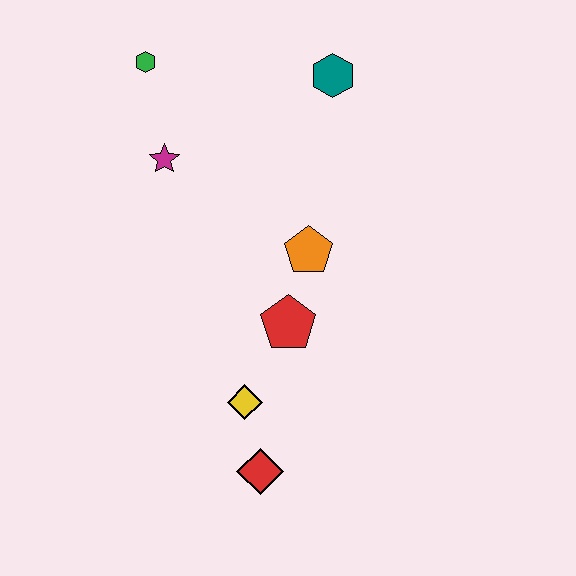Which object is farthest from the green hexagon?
The red diamond is farthest from the green hexagon.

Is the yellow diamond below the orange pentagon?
Yes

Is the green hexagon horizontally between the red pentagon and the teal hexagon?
No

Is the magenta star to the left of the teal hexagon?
Yes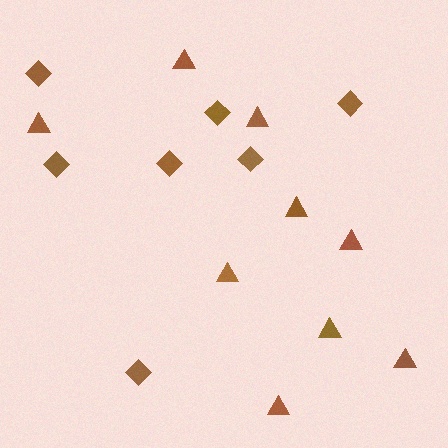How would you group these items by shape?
There are 2 groups: one group of diamonds (7) and one group of triangles (9).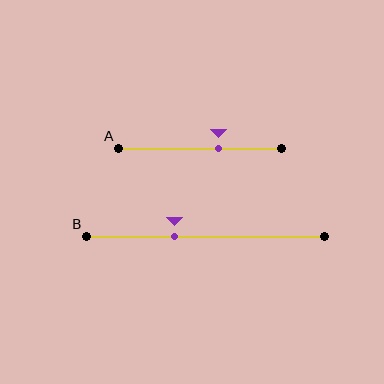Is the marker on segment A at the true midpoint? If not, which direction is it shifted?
No, the marker on segment A is shifted to the right by about 12% of the segment length.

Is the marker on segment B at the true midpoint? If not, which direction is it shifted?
No, the marker on segment B is shifted to the left by about 13% of the segment length.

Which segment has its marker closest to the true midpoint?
Segment A has its marker closest to the true midpoint.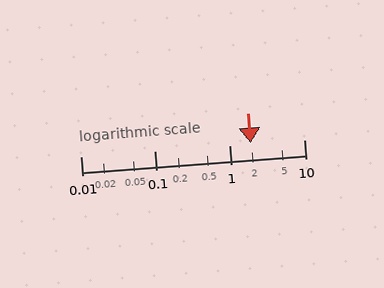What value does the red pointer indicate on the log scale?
The pointer indicates approximately 1.9.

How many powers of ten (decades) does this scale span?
The scale spans 3 decades, from 0.01 to 10.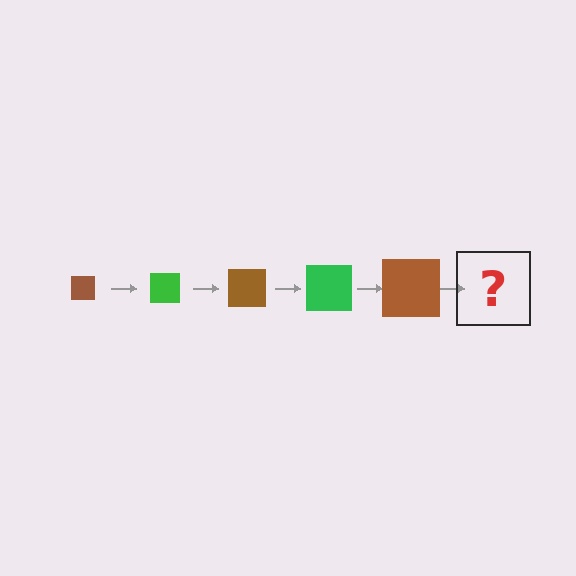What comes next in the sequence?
The next element should be a green square, larger than the previous one.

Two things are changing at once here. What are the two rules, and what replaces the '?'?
The two rules are that the square grows larger each step and the color cycles through brown and green. The '?' should be a green square, larger than the previous one.